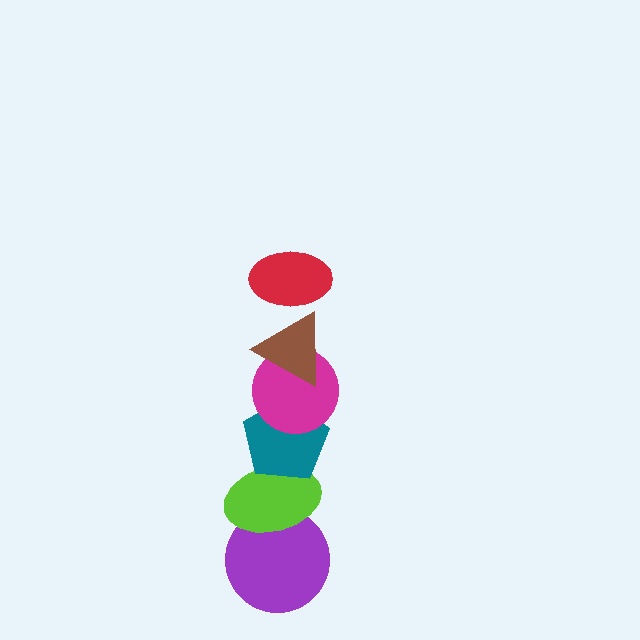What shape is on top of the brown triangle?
The red ellipse is on top of the brown triangle.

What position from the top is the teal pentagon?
The teal pentagon is 4th from the top.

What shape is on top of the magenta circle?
The brown triangle is on top of the magenta circle.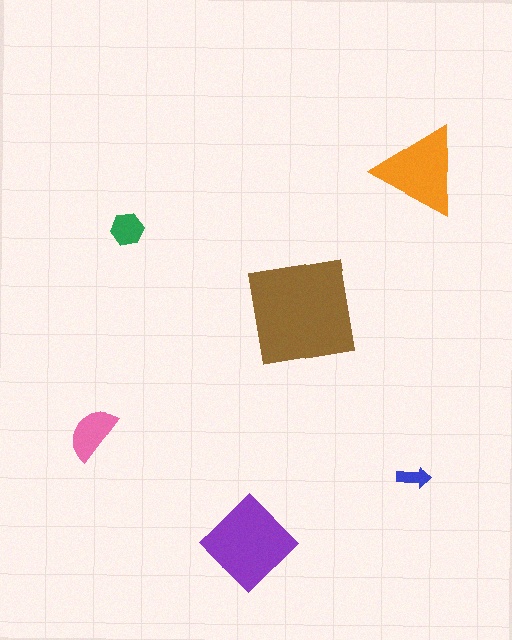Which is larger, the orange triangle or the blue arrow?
The orange triangle.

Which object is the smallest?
The blue arrow.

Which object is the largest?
The brown square.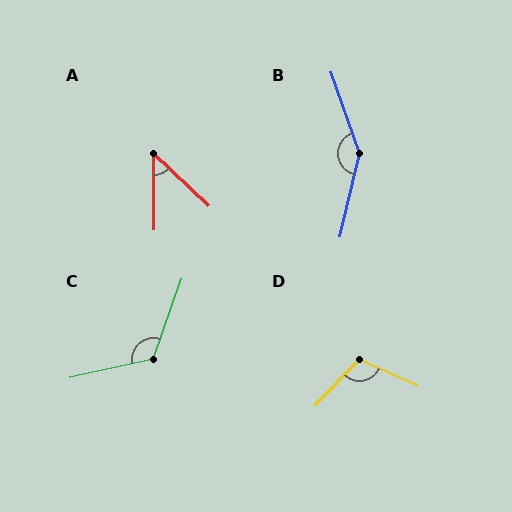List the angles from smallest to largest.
A (47°), D (110°), C (122°), B (148°).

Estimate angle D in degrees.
Approximately 110 degrees.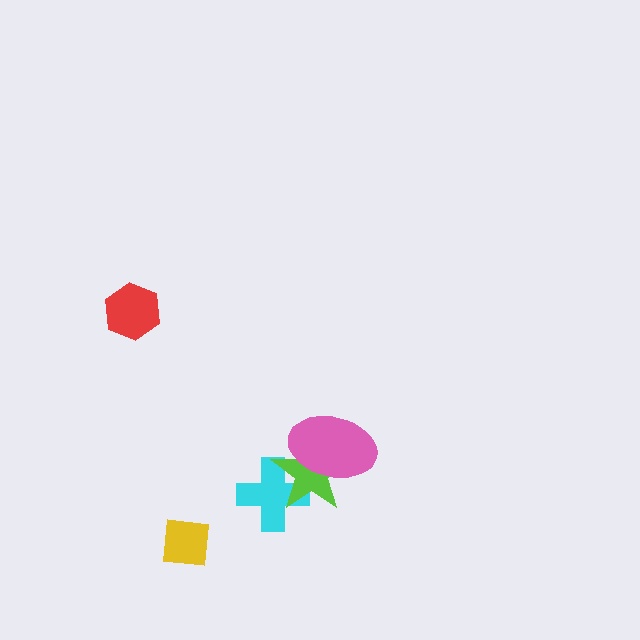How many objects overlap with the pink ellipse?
1 object overlaps with the pink ellipse.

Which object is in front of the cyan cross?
The lime star is in front of the cyan cross.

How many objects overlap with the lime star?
2 objects overlap with the lime star.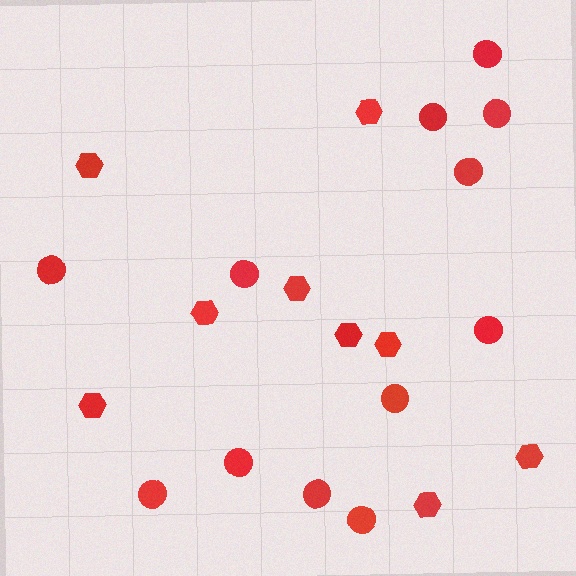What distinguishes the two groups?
There are 2 groups: one group of hexagons (9) and one group of circles (12).